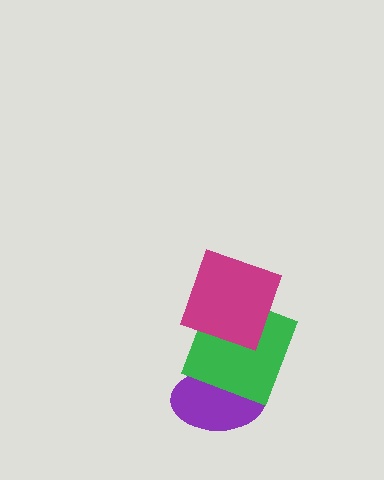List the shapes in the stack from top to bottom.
From top to bottom: the magenta square, the green square, the purple ellipse.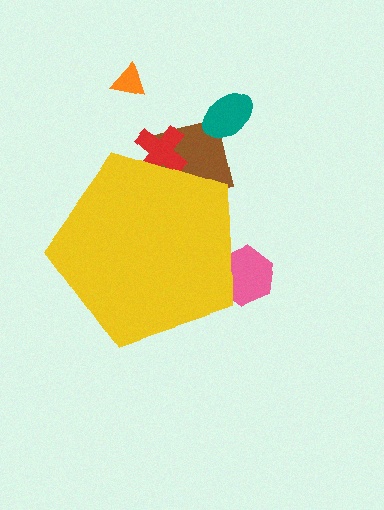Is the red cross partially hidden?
Yes, the red cross is partially hidden behind the yellow pentagon.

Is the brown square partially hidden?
Yes, the brown square is partially hidden behind the yellow pentagon.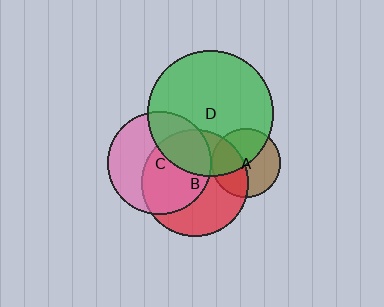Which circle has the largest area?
Circle D (green).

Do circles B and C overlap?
Yes.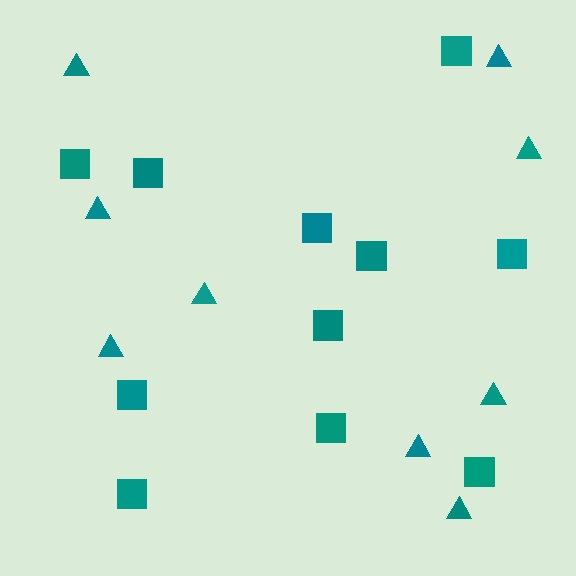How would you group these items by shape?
There are 2 groups: one group of squares (11) and one group of triangles (9).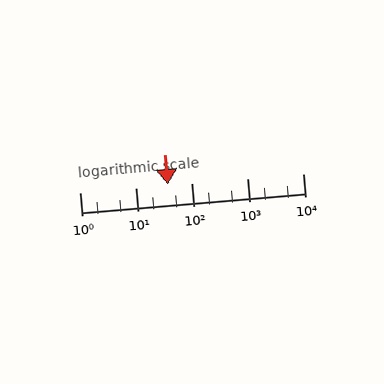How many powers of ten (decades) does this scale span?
The scale spans 4 decades, from 1 to 10000.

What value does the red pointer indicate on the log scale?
The pointer indicates approximately 38.